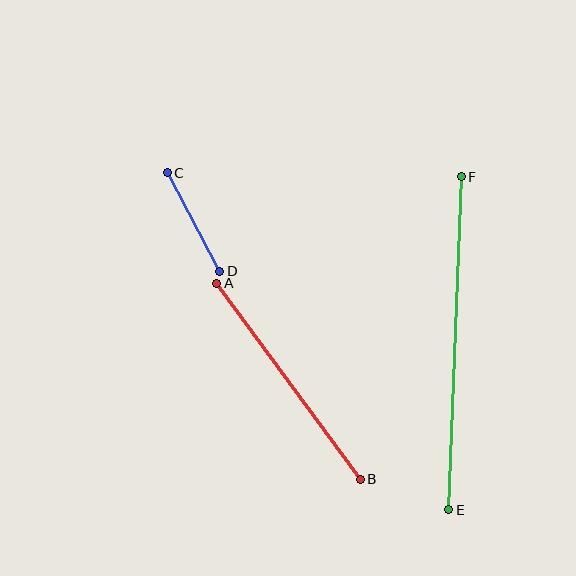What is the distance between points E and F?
The distance is approximately 333 pixels.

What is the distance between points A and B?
The distance is approximately 243 pixels.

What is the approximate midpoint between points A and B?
The midpoint is at approximately (289, 381) pixels.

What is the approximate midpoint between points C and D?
The midpoint is at approximately (193, 222) pixels.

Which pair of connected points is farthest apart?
Points E and F are farthest apart.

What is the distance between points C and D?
The distance is approximately 112 pixels.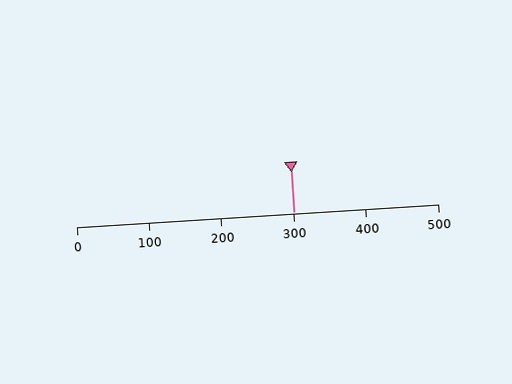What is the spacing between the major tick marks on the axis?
The major ticks are spaced 100 apart.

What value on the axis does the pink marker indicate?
The marker indicates approximately 300.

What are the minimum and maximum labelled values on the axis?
The axis runs from 0 to 500.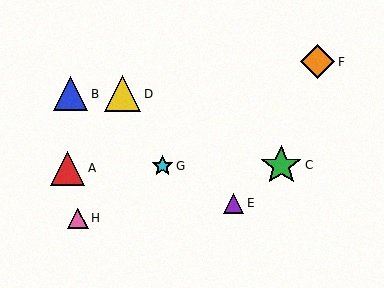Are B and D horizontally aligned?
Yes, both are at y≈93.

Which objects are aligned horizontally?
Objects B, D are aligned horizontally.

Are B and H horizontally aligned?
No, B is at y≈93 and H is at y≈218.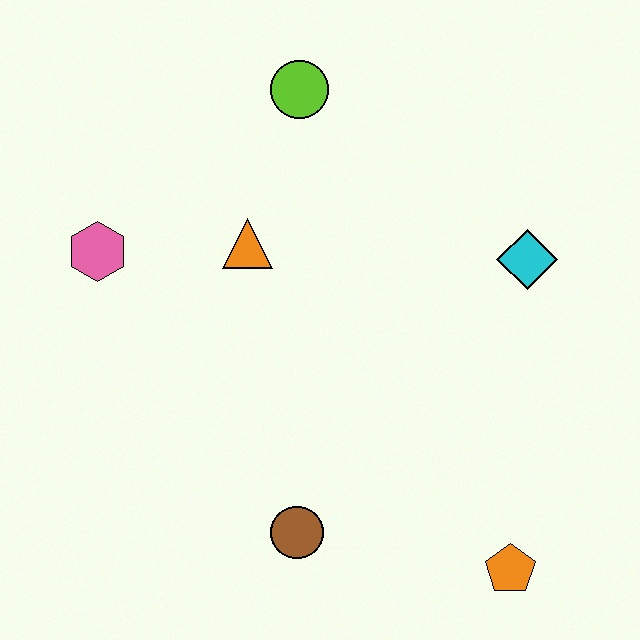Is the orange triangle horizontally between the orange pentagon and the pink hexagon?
Yes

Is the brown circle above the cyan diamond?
No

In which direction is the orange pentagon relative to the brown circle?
The orange pentagon is to the right of the brown circle.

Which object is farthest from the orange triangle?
The orange pentagon is farthest from the orange triangle.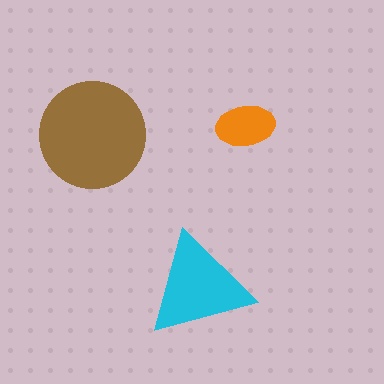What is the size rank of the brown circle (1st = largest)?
1st.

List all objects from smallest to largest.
The orange ellipse, the cyan triangle, the brown circle.